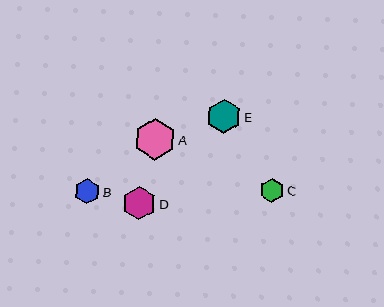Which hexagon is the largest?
Hexagon A is the largest with a size of approximately 41 pixels.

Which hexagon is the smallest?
Hexagon C is the smallest with a size of approximately 24 pixels.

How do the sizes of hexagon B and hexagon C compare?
Hexagon B and hexagon C are approximately the same size.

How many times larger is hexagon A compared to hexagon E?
Hexagon A is approximately 1.2 times the size of hexagon E.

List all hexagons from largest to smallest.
From largest to smallest: A, E, D, B, C.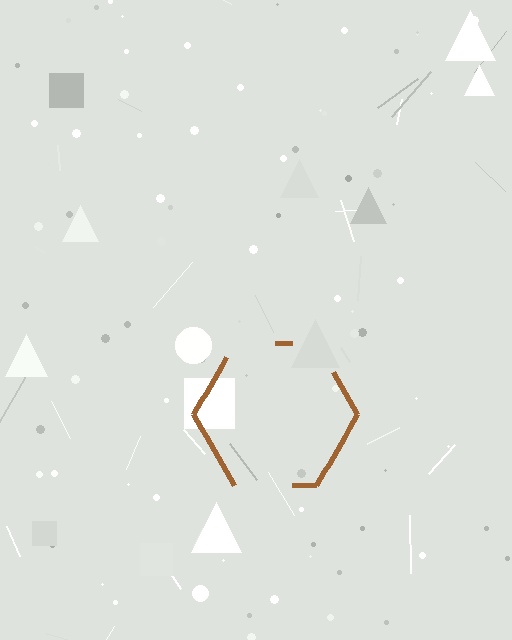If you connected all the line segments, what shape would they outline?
They would outline a hexagon.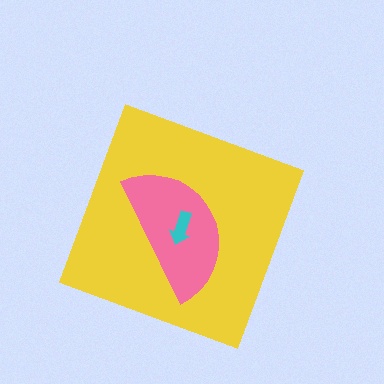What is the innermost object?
The cyan arrow.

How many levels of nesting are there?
3.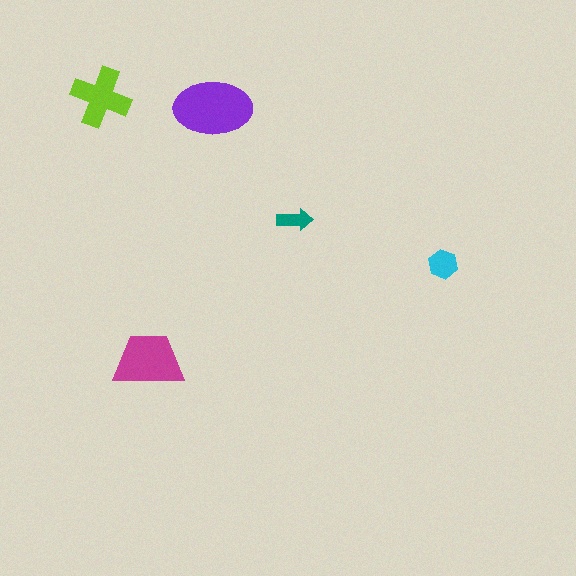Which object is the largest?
The purple ellipse.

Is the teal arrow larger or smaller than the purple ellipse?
Smaller.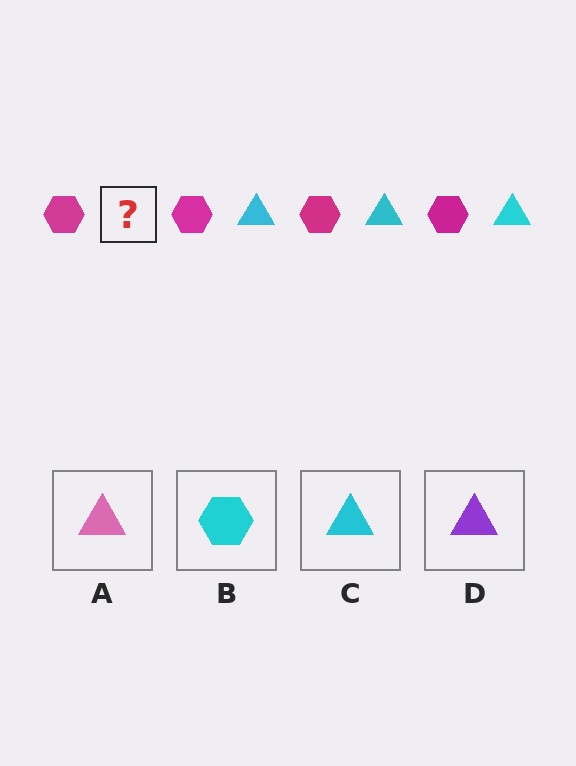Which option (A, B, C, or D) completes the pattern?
C.